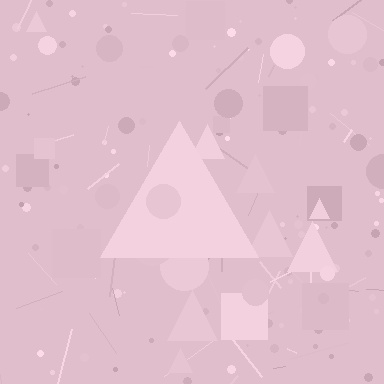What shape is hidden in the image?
A triangle is hidden in the image.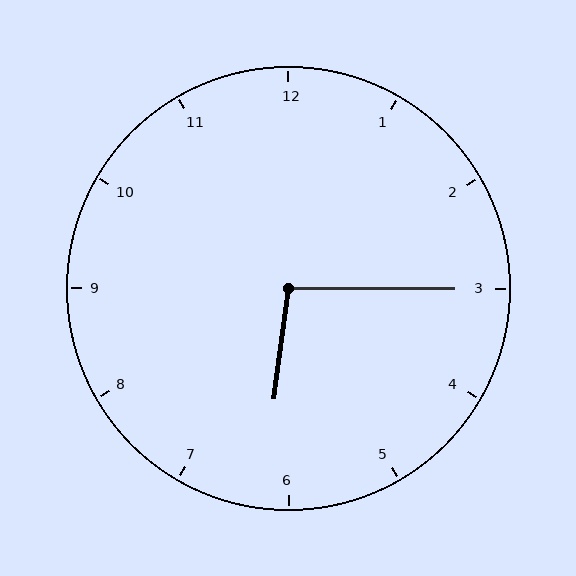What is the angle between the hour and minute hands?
Approximately 98 degrees.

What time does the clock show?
6:15.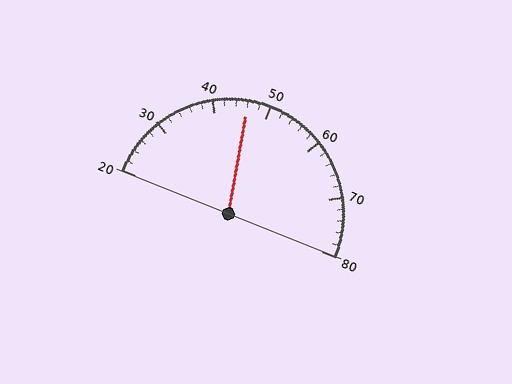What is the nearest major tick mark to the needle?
The nearest major tick mark is 50.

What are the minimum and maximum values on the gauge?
The gauge ranges from 20 to 80.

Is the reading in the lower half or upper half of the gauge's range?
The reading is in the lower half of the range (20 to 80).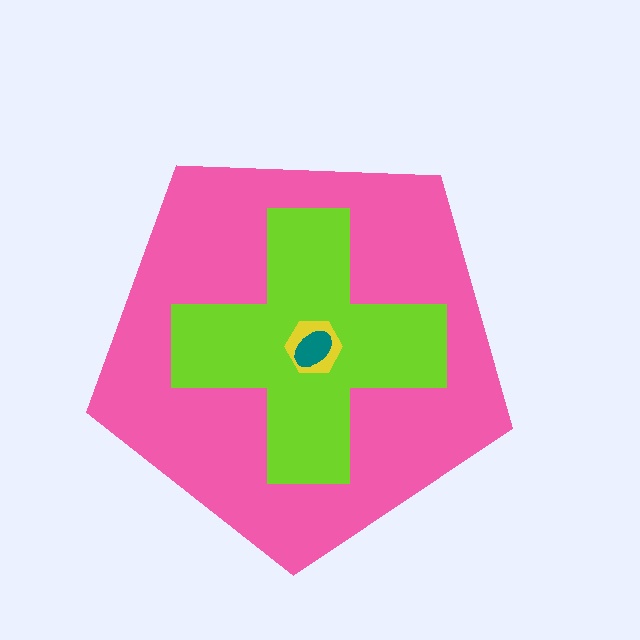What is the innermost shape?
The teal ellipse.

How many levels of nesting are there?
4.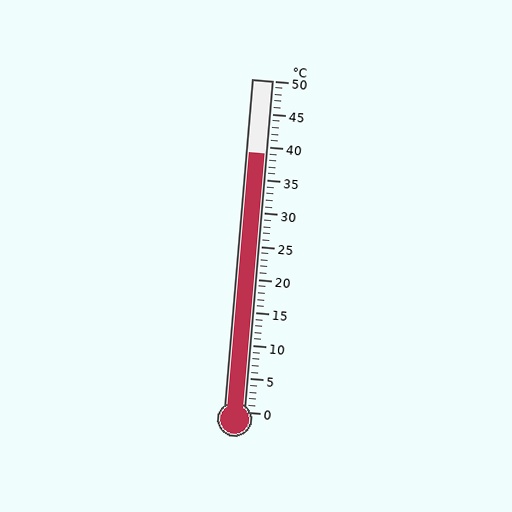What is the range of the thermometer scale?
The thermometer scale ranges from 0°C to 50°C.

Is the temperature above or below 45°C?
The temperature is below 45°C.